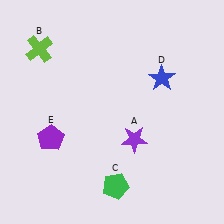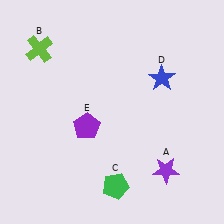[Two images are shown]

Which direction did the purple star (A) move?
The purple star (A) moved right.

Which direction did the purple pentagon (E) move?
The purple pentagon (E) moved right.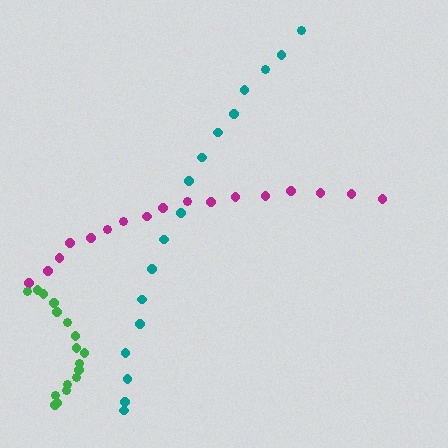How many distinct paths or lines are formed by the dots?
There are 3 distinct paths.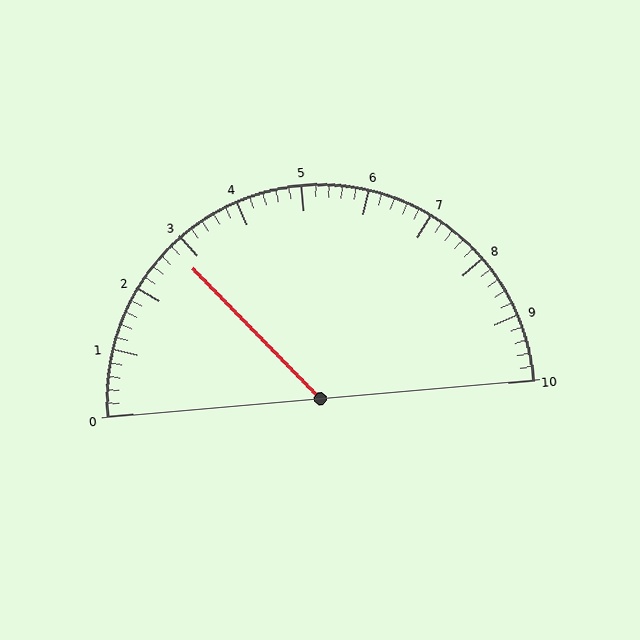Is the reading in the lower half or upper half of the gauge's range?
The reading is in the lower half of the range (0 to 10).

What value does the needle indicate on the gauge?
The needle indicates approximately 2.8.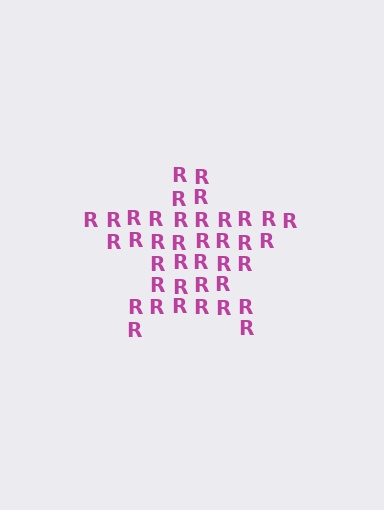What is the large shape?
The large shape is a star.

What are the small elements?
The small elements are letter R's.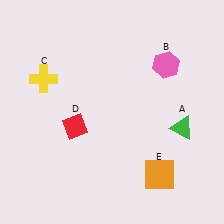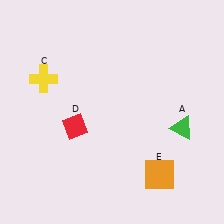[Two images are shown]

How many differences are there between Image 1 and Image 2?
There is 1 difference between the two images.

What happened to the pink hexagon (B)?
The pink hexagon (B) was removed in Image 2. It was in the top-right area of Image 1.